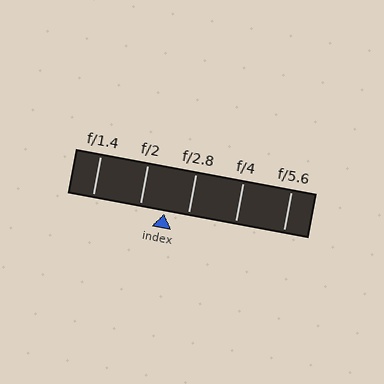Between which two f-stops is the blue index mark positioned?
The index mark is between f/2 and f/2.8.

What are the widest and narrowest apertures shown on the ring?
The widest aperture shown is f/1.4 and the narrowest is f/5.6.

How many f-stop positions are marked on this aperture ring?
There are 5 f-stop positions marked.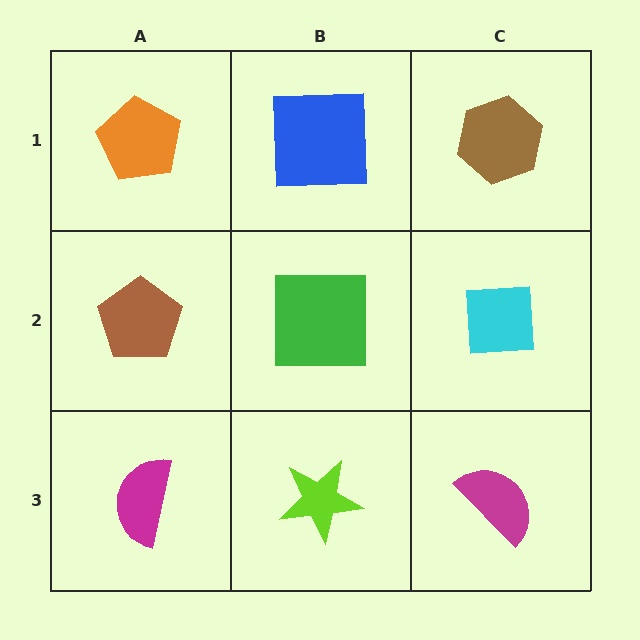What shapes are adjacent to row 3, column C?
A cyan square (row 2, column C), a lime star (row 3, column B).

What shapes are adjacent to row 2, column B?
A blue square (row 1, column B), a lime star (row 3, column B), a brown pentagon (row 2, column A), a cyan square (row 2, column C).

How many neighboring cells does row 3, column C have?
2.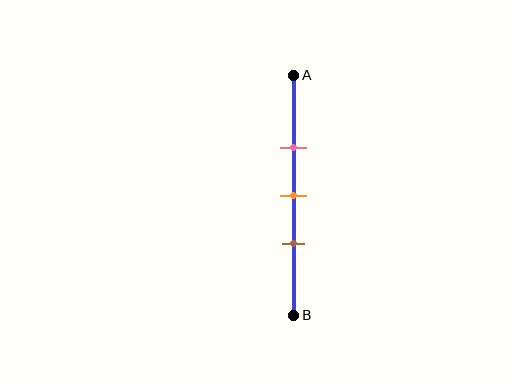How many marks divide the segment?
There are 3 marks dividing the segment.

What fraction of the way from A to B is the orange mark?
The orange mark is approximately 50% (0.5) of the way from A to B.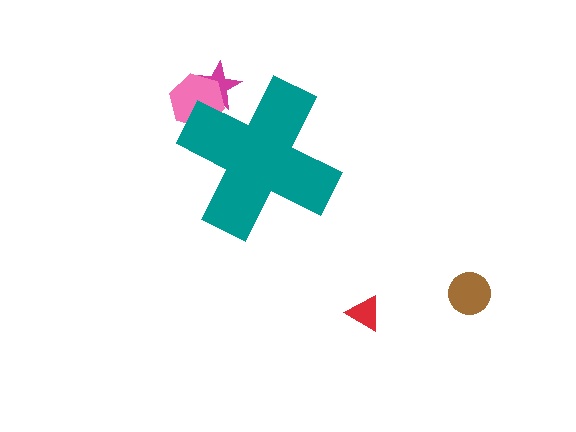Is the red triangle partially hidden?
No, the red triangle is fully visible.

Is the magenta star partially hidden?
Yes, the magenta star is partially hidden behind the teal cross.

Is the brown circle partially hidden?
No, the brown circle is fully visible.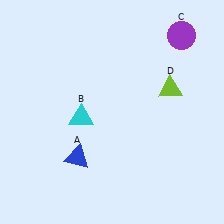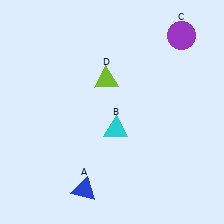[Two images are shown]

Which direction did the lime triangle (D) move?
The lime triangle (D) moved left.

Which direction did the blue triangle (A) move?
The blue triangle (A) moved down.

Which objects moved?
The objects that moved are: the blue triangle (A), the cyan triangle (B), the lime triangle (D).